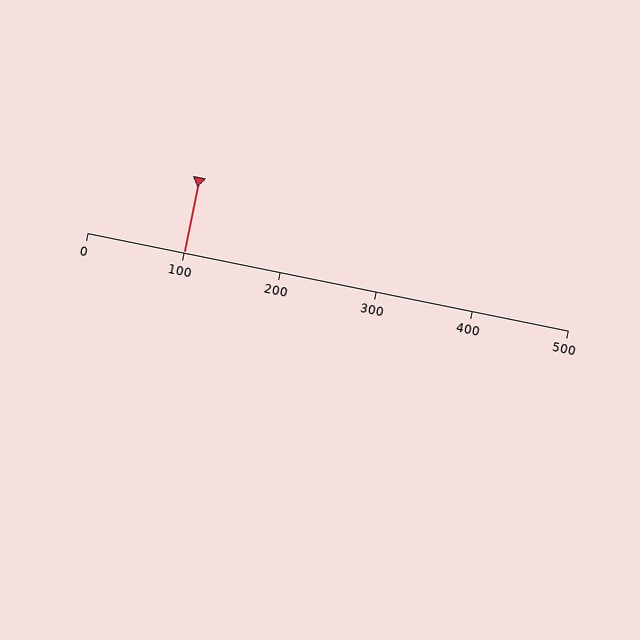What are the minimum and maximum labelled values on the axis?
The axis runs from 0 to 500.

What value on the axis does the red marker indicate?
The marker indicates approximately 100.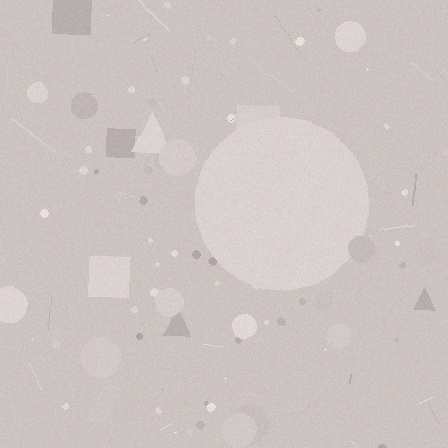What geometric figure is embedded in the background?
A circle is embedded in the background.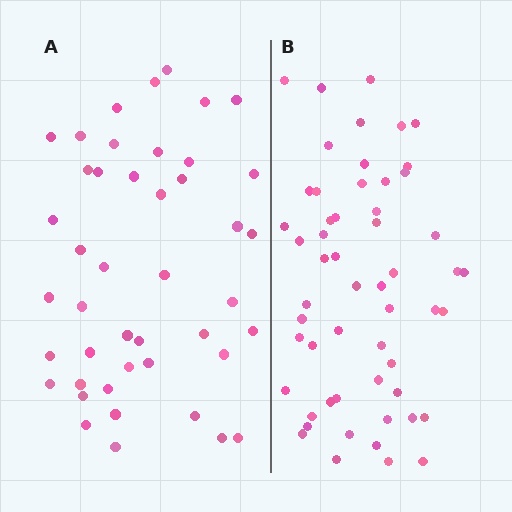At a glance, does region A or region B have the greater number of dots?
Region B (the right region) has more dots.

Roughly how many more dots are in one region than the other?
Region B has roughly 12 or so more dots than region A.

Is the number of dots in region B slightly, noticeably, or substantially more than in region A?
Region B has noticeably more, but not dramatically so. The ratio is roughly 1.2 to 1.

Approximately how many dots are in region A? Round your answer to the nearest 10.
About 40 dots. (The exact count is 44, which rounds to 40.)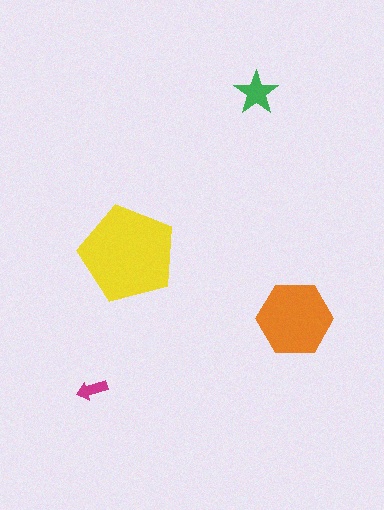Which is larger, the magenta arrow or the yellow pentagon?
The yellow pentagon.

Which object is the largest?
The yellow pentagon.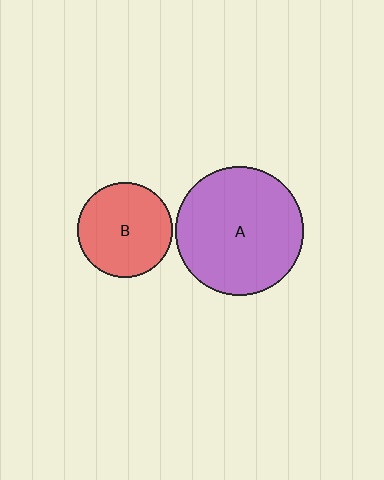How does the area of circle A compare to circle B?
Approximately 1.8 times.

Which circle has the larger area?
Circle A (purple).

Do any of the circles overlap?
No, none of the circles overlap.